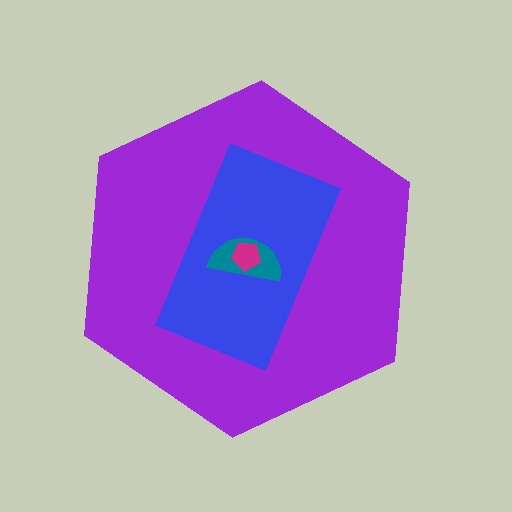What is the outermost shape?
The purple hexagon.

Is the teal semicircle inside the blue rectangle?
Yes.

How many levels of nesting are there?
4.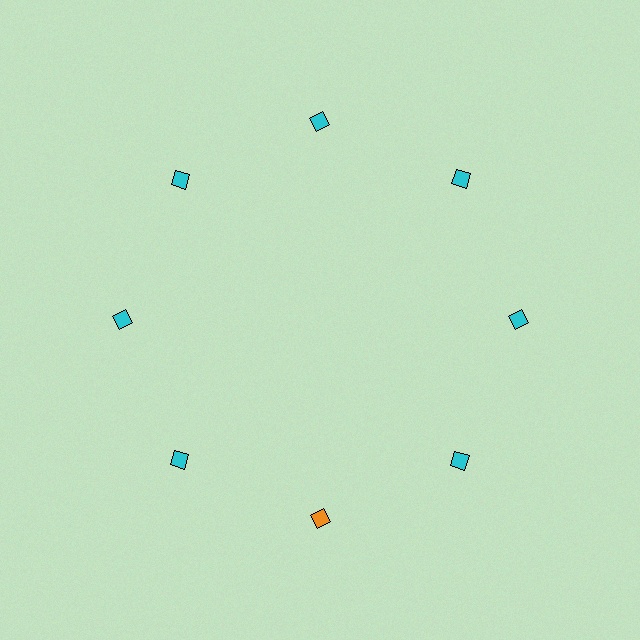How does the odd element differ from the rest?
It has a different color: orange instead of cyan.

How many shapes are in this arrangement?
There are 8 shapes arranged in a ring pattern.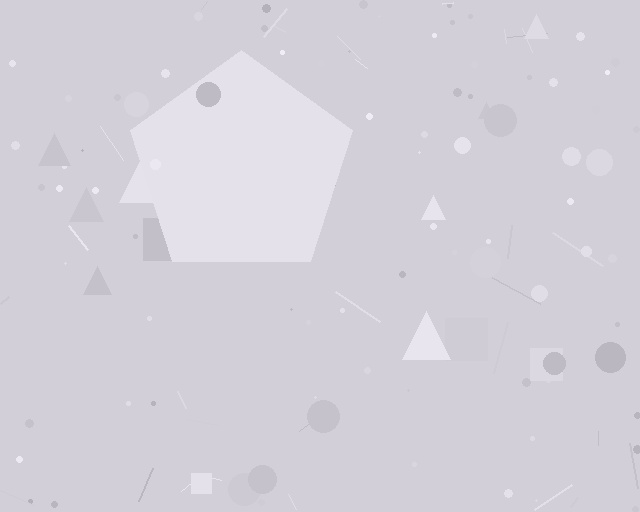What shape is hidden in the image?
A pentagon is hidden in the image.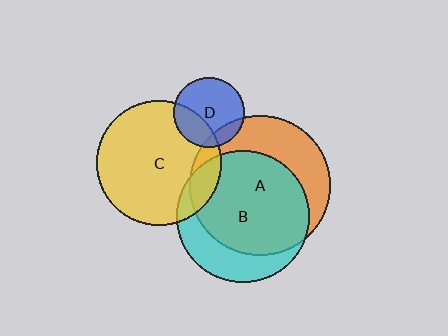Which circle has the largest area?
Circle A (orange).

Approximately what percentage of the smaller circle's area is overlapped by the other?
Approximately 30%.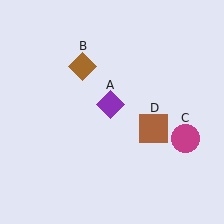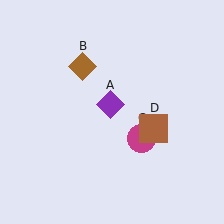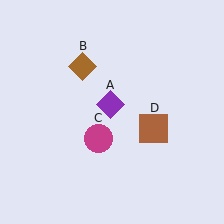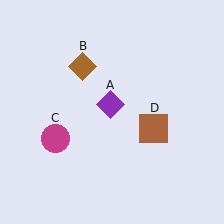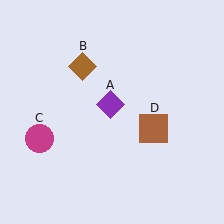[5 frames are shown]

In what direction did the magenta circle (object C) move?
The magenta circle (object C) moved left.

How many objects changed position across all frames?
1 object changed position: magenta circle (object C).